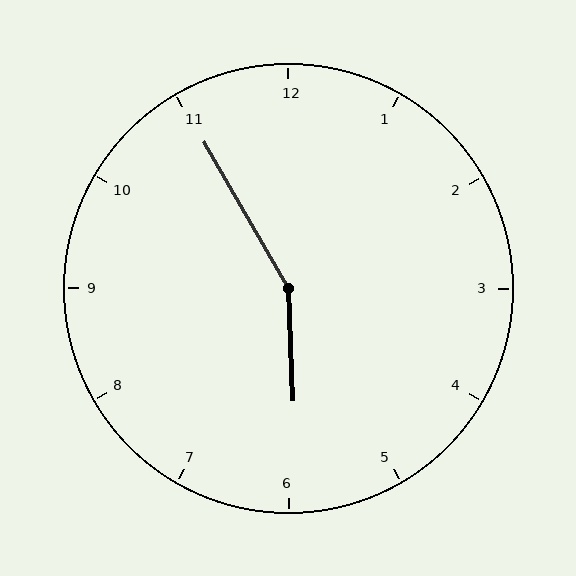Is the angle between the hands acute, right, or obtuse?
It is obtuse.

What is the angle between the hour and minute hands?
Approximately 152 degrees.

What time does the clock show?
5:55.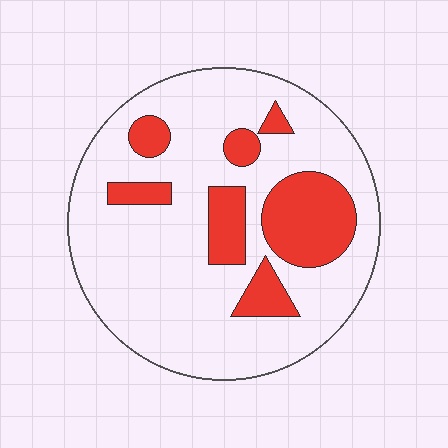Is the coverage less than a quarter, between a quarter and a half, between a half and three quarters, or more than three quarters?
Less than a quarter.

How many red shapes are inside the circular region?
7.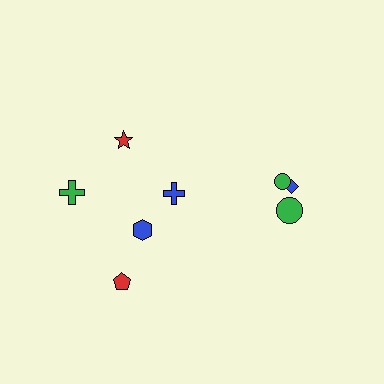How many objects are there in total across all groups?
There are 8 objects.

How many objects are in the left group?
There are 5 objects.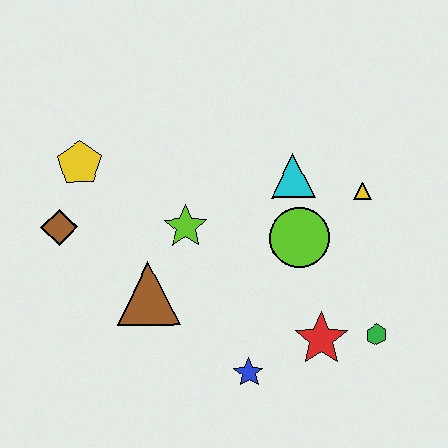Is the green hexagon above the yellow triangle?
No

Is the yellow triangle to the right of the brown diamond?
Yes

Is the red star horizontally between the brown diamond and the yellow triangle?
Yes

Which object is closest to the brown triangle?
The lime star is closest to the brown triangle.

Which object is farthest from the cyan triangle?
The brown diamond is farthest from the cyan triangle.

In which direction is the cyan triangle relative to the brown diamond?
The cyan triangle is to the right of the brown diamond.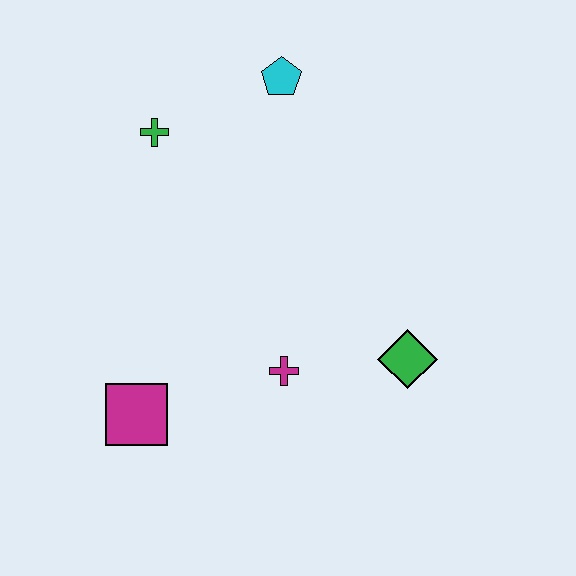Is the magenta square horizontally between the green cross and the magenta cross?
No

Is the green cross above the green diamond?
Yes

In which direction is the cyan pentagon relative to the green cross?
The cyan pentagon is to the right of the green cross.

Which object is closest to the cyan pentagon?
The green cross is closest to the cyan pentagon.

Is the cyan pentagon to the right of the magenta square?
Yes